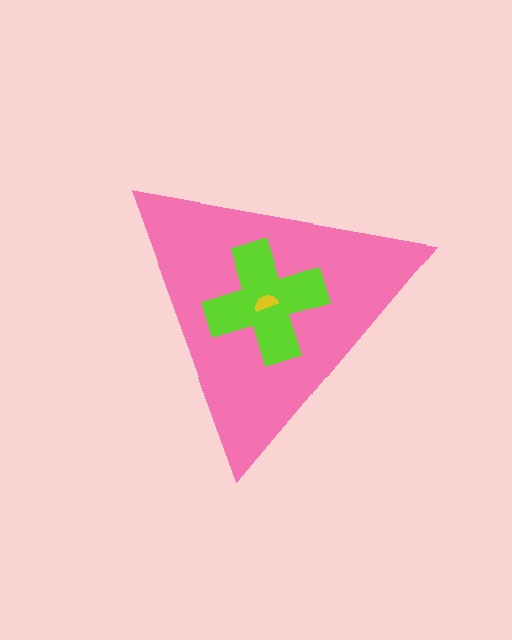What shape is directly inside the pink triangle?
The lime cross.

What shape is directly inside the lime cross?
The yellow semicircle.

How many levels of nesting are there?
3.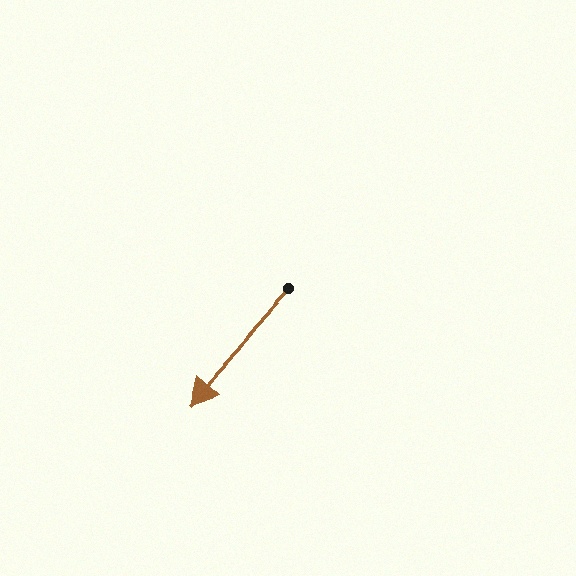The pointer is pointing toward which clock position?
Roughly 7 o'clock.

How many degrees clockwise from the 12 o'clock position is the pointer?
Approximately 221 degrees.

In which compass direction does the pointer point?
Southwest.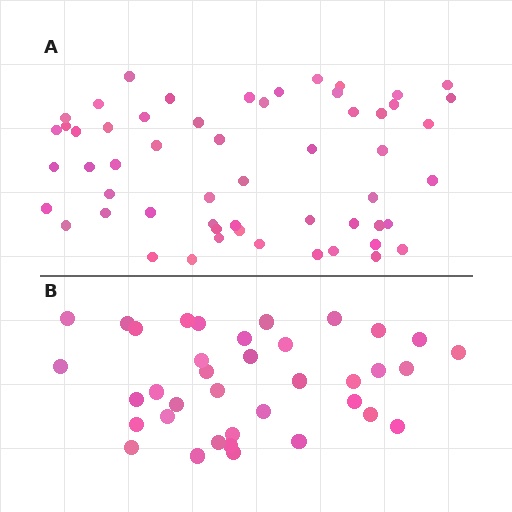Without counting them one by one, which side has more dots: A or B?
Region A (the top region) has more dots.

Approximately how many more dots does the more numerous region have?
Region A has approximately 20 more dots than region B.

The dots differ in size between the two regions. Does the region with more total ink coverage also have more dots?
No. Region B has more total ink coverage because its dots are larger, but region A actually contains more individual dots. Total area can be misleading — the number of items is what matters here.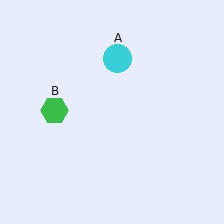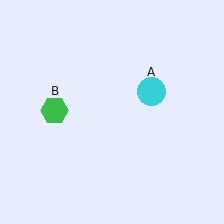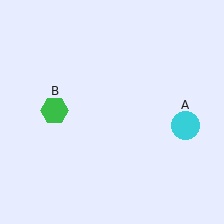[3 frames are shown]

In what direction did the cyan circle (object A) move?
The cyan circle (object A) moved down and to the right.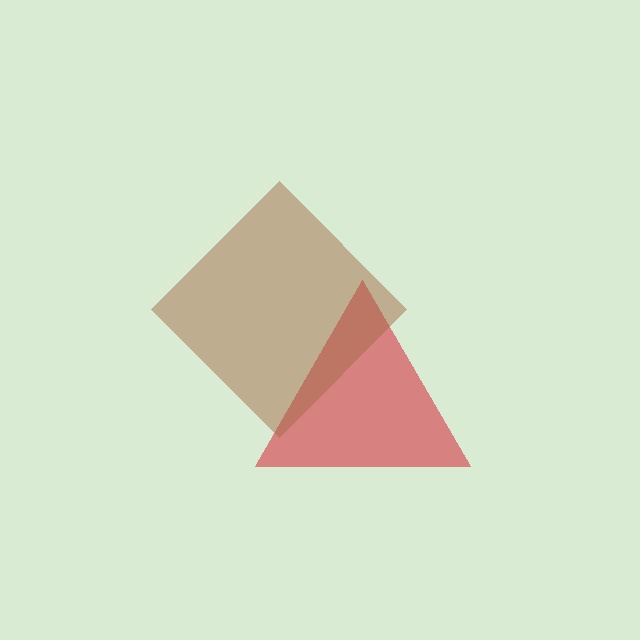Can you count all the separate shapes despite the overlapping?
Yes, there are 2 separate shapes.